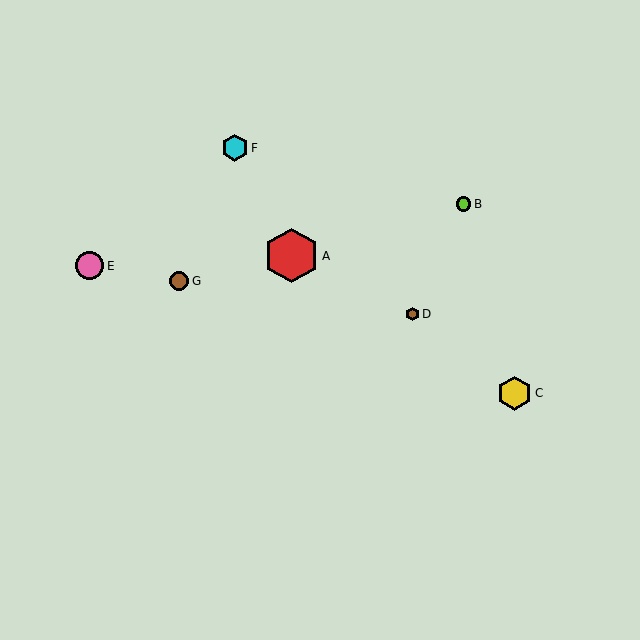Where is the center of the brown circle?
The center of the brown circle is at (179, 281).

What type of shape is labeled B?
Shape B is a lime circle.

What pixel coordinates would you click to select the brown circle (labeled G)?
Click at (179, 281) to select the brown circle G.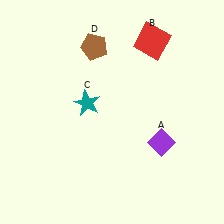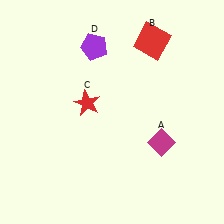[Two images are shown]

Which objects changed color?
A changed from purple to magenta. C changed from teal to red. D changed from brown to purple.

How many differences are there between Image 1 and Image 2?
There are 3 differences between the two images.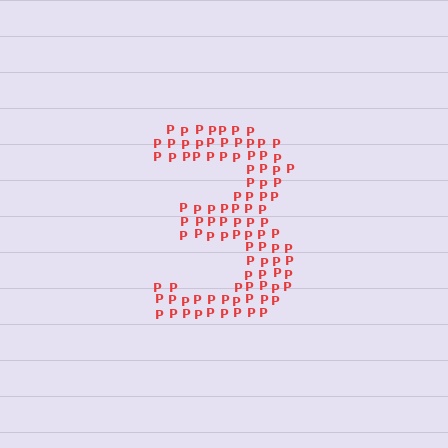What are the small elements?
The small elements are letter P's.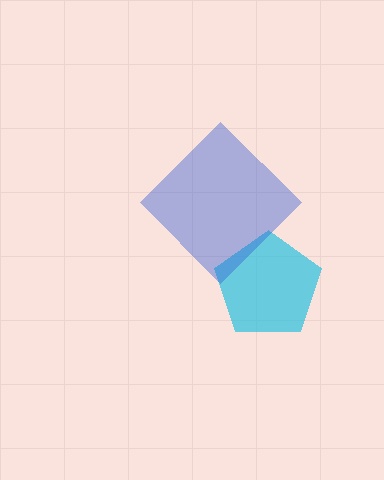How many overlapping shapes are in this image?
There are 2 overlapping shapes in the image.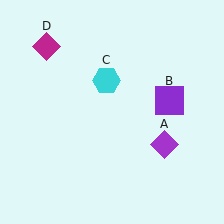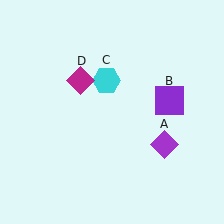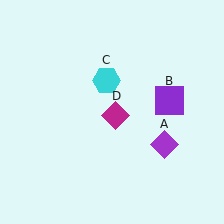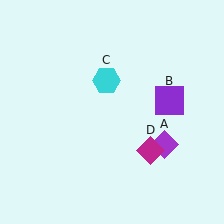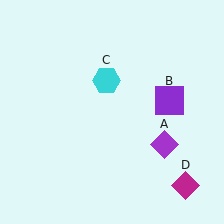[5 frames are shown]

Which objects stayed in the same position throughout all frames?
Purple diamond (object A) and purple square (object B) and cyan hexagon (object C) remained stationary.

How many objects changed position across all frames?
1 object changed position: magenta diamond (object D).